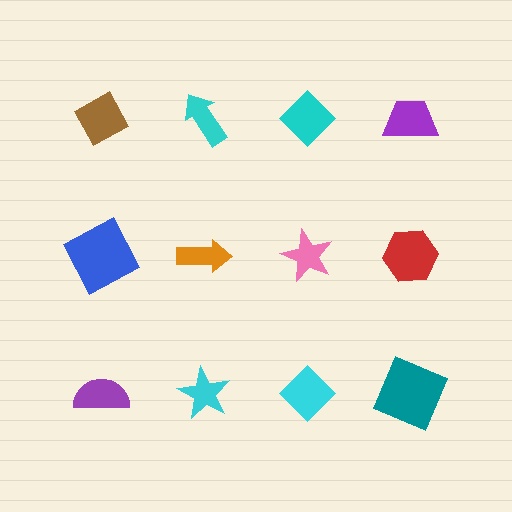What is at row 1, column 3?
A cyan diamond.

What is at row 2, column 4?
A red hexagon.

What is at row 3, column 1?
A purple semicircle.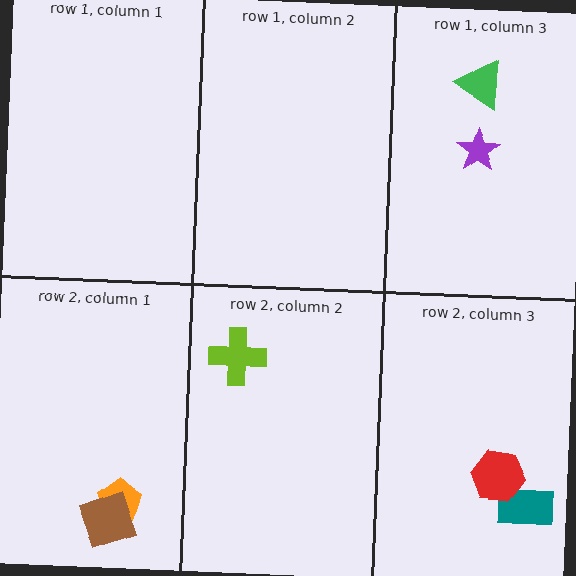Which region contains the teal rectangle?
The row 2, column 3 region.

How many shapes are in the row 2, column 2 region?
1.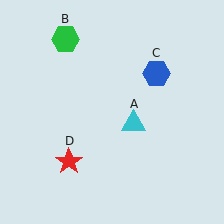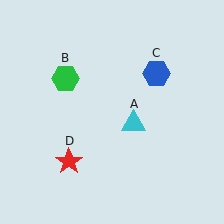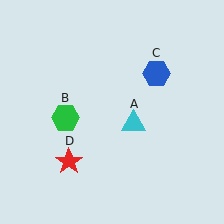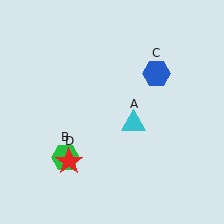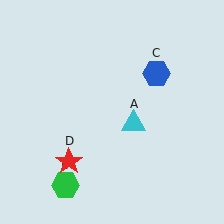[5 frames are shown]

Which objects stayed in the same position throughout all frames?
Cyan triangle (object A) and blue hexagon (object C) and red star (object D) remained stationary.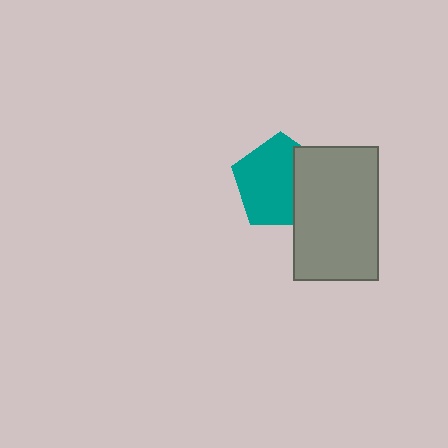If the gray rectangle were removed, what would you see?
You would see the complete teal pentagon.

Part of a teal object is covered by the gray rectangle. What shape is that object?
It is a pentagon.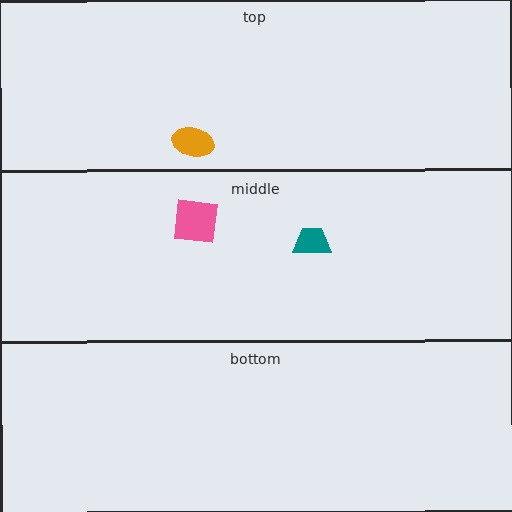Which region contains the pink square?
The middle region.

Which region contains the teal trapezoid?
The middle region.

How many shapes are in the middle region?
2.